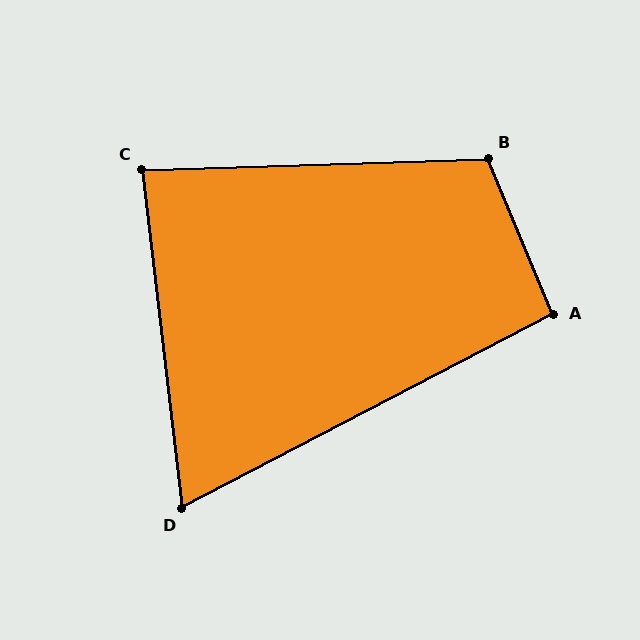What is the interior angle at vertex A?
Approximately 95 degrees (approximately right).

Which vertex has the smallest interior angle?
D, at approximately 69 degrees.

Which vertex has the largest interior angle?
B, at approximately 111 degrees.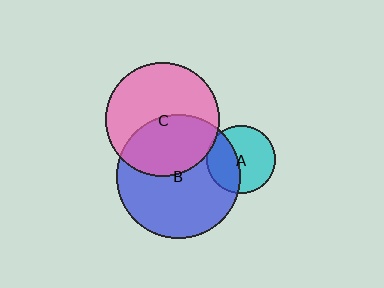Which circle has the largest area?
Circle B (blue).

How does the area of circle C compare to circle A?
Approximately 2.8 times.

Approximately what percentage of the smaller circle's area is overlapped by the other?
Approximately 40%.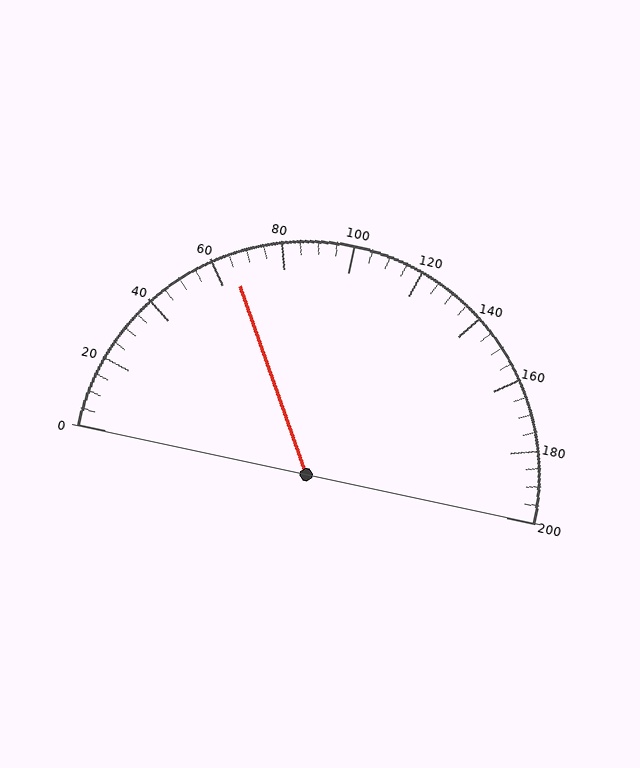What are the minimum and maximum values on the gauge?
The gauge ranges from 0 to 200.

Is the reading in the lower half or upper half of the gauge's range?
The reading is in the lower half of the range (0 to 200).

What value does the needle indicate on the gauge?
The needle indicates approximately 65.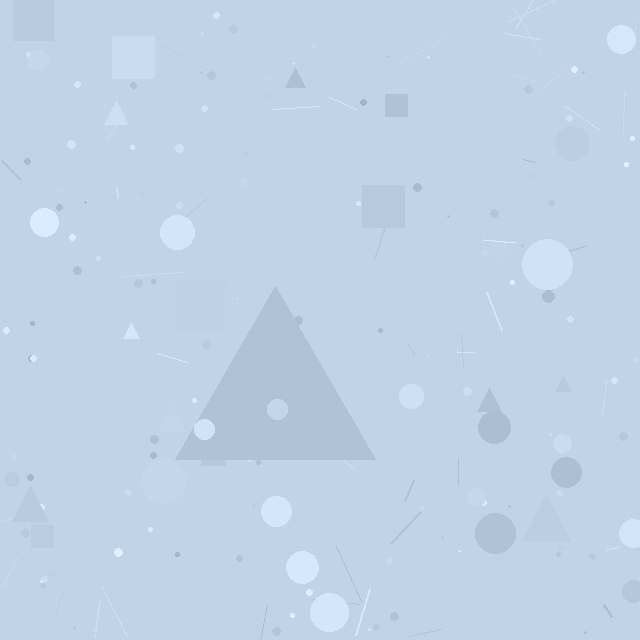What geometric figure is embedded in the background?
A triangle is embedded in the background.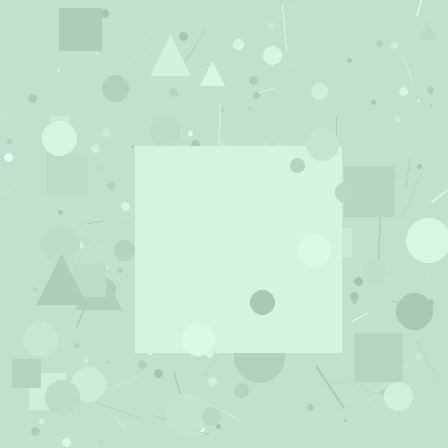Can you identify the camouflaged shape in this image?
The camouflaged shape is a square.